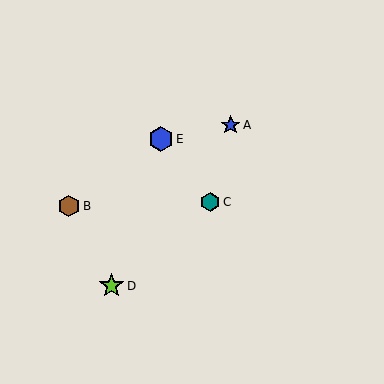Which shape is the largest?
The blue hexagon (labeled E) is the largest.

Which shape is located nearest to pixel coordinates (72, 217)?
The brown hexagon (labeled B) at (69, 206) is nearest to that location.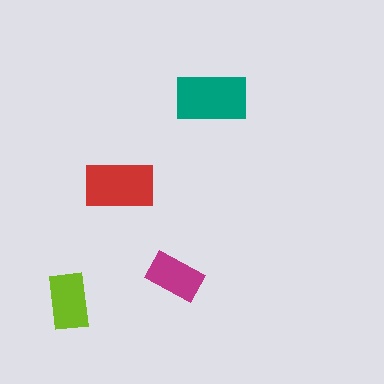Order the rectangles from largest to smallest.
the teal one, the red one, the lime one, the magenta one.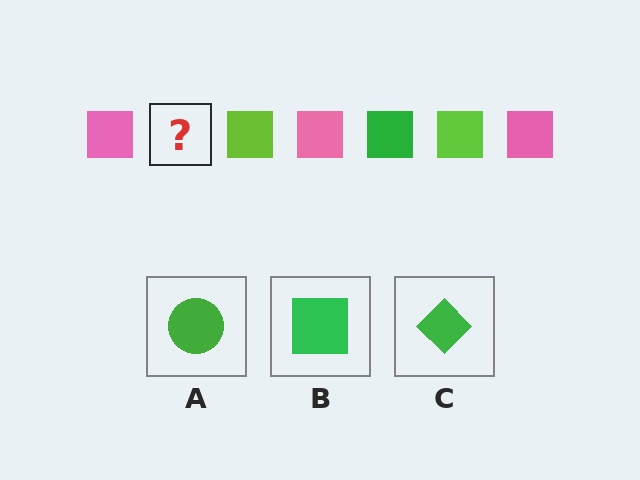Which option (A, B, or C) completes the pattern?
B.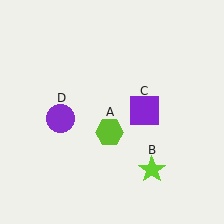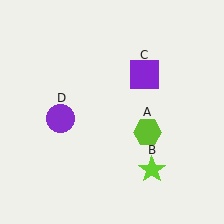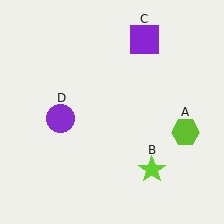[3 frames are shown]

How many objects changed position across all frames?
2 objects changed position: lime hexagon (object A), purple square (object C).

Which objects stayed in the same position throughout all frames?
Lime star (object B) and purple circle (object D) remained stationary.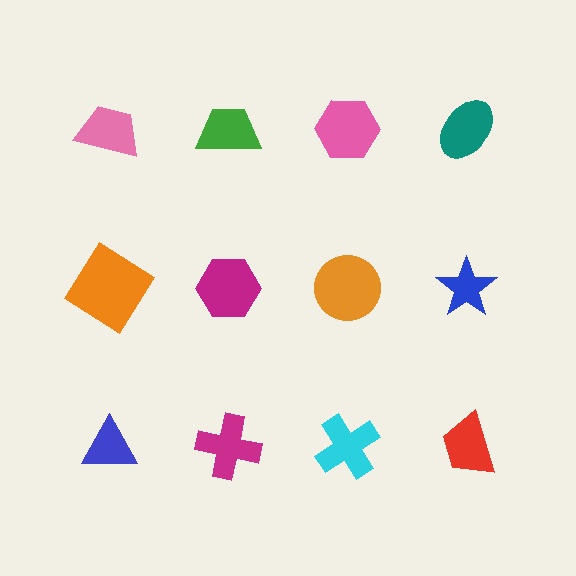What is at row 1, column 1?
A pink trapezoid.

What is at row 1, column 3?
A pink hexagon.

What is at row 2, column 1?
An orange diamond.